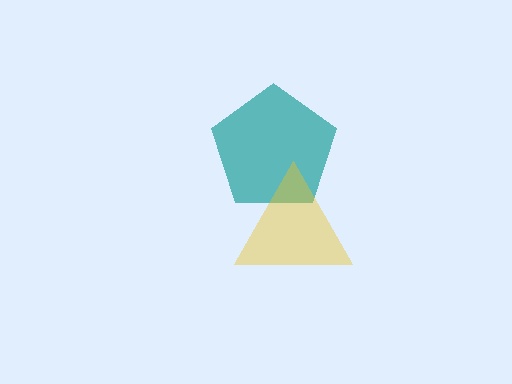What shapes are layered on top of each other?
The layered shapes are: a teal pentagon, a yellow triangle.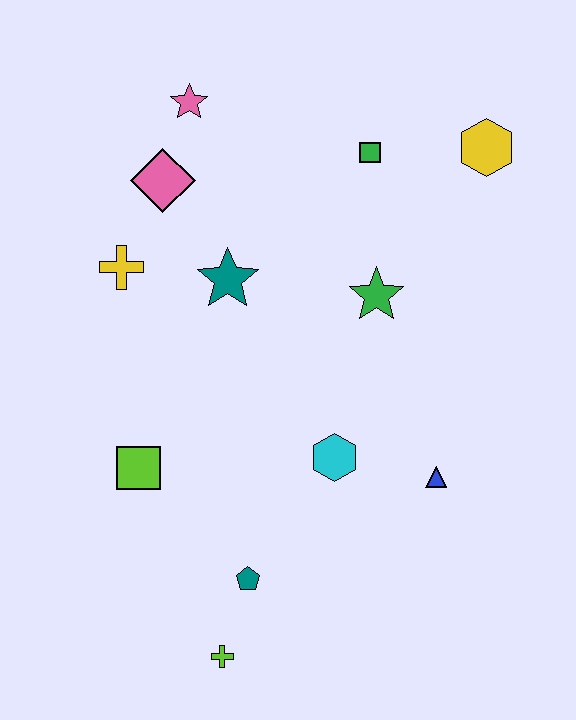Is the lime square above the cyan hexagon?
No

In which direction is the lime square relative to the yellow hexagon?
The lime square is to the left of the yellow hexagon.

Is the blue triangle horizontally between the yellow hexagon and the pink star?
Yes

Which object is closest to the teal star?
The yellow cross is closest to the teal star.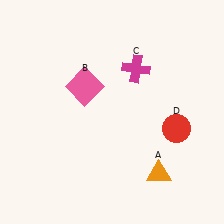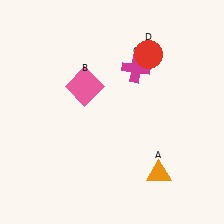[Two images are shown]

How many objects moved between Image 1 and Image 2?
1 object moved between the two images.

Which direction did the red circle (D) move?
The red circle (D) moved up.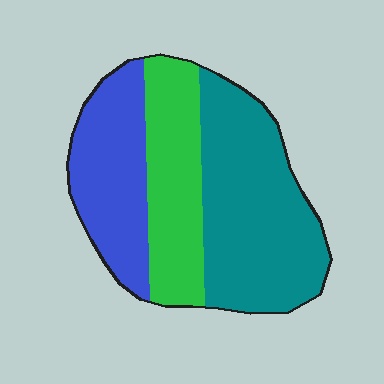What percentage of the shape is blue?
Blue takes up about one quarter (1/4) of the shape.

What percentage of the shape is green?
Green takes up about one quarter (1/4) of the shape.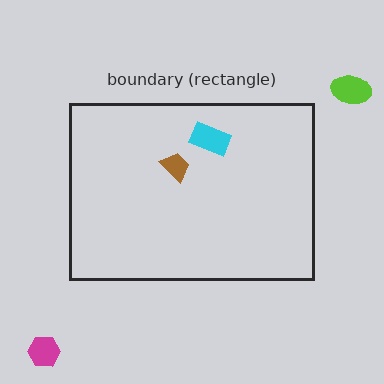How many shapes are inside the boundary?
2 inside, 2 outside.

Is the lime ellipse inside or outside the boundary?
Outside.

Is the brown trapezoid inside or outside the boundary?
Inside.